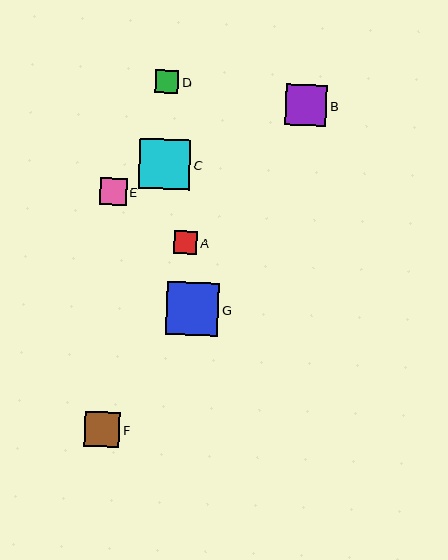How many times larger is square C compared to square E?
Square C is approximately 1.9 times the size of square E.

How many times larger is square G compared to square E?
Square G is approximately 1.9 times the size of square E.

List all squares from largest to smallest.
From largest to smallest: G, C, B, F, E, A, D.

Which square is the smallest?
Square D is the smallest with a size of approximately 23 pixels.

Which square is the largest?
Square G is the largest with a size of approximately 52 pixels.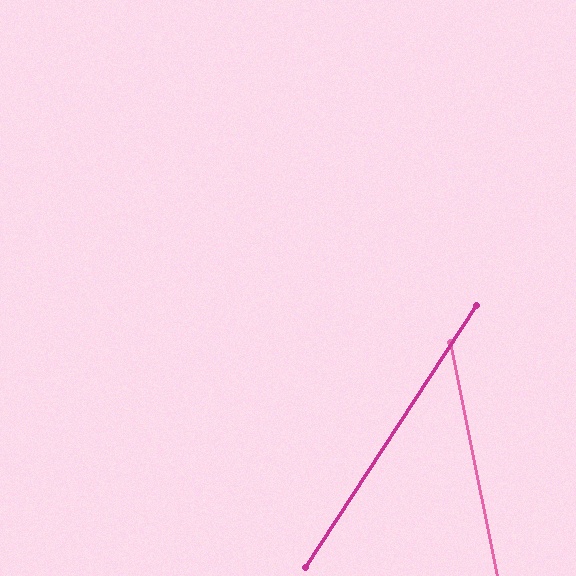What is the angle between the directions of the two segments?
Approximately 44 degrees.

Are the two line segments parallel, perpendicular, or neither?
Neither parallel nor perpendicular — they differ by about 44°.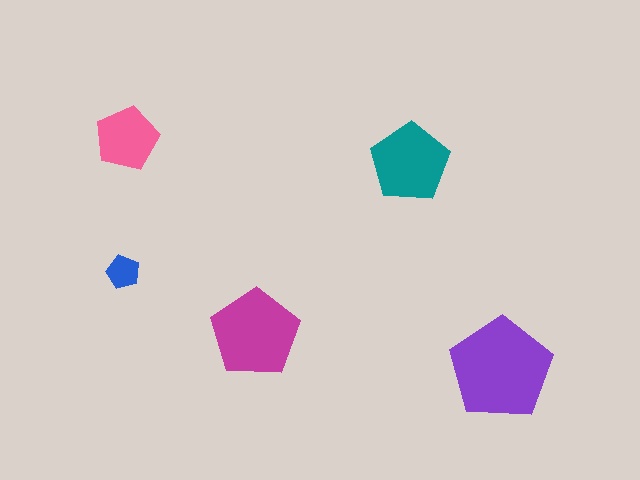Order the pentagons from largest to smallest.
the purple one, the magenta one, the teal one, the pink one, the blue one.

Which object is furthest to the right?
The purple pentagon is rightmost.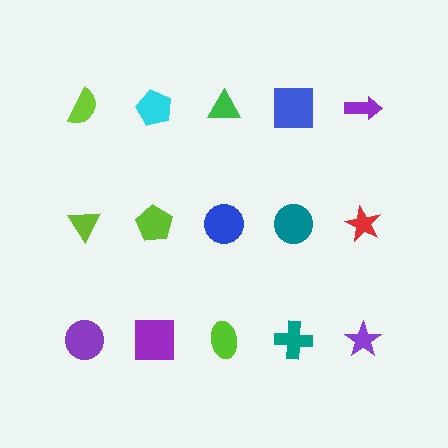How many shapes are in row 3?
5 shapes.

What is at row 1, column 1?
A lime semicircle.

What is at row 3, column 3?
A lime ellipse.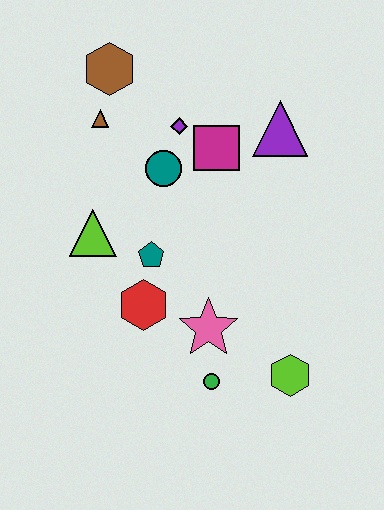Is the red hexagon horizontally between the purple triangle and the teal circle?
No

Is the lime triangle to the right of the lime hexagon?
No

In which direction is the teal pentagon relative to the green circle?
The teal pentagon is above the green circle.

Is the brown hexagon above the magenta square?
Yes